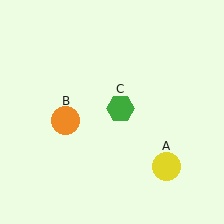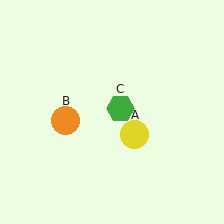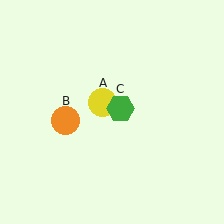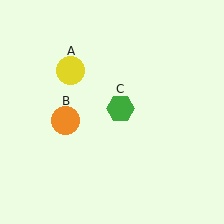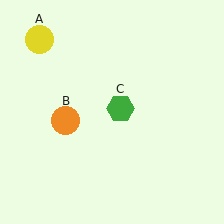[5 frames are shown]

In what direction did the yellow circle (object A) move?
The yellow circle (object A) moved up and to the left.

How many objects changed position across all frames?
1 object changed position: yellow circle (object A).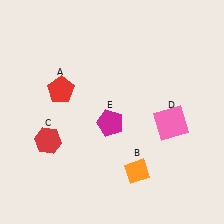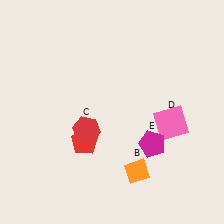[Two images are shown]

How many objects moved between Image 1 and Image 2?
3 objects moved between the two images.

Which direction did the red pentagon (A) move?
The red pentagon (A) moved down.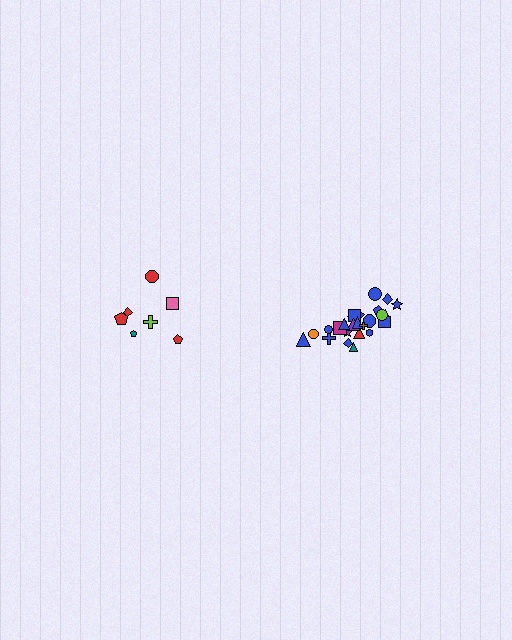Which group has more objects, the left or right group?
The right group.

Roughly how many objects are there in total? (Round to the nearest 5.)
Roughly 30 objects in total.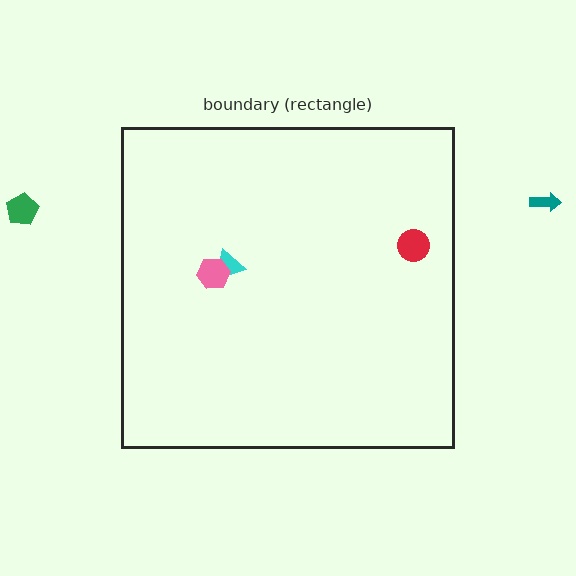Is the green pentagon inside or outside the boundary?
Outside.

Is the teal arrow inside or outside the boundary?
Outside.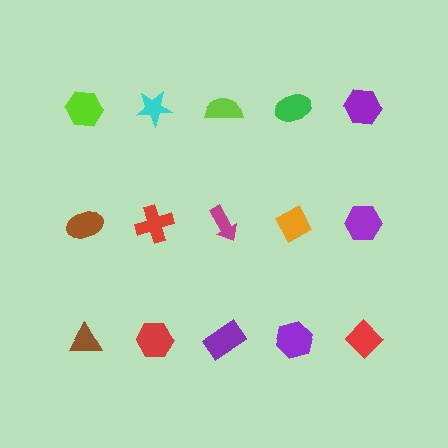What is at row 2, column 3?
A magenta arrow.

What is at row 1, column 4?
A green ellipse.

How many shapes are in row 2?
5 shapes.